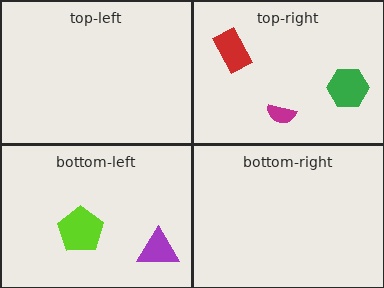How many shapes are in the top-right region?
3.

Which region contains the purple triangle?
The bottom-left region.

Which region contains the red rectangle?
The top-right region.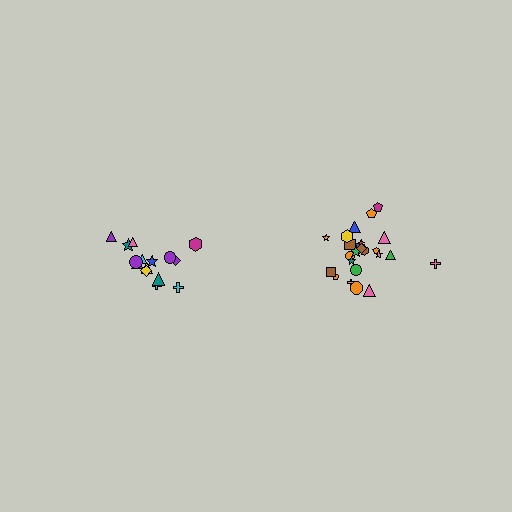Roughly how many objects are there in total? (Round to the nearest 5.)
Roughly 40 objects in total.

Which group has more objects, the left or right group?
The right group.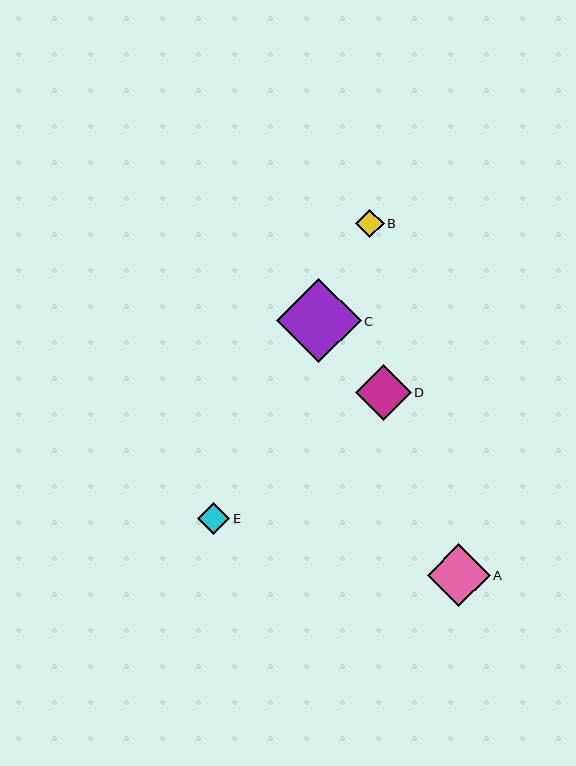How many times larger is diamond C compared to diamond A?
Diamond C is approximately 1.3 times the size of diamond A.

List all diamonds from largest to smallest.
From largest to smallest: C, A, D, E, B.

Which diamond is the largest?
Diamond C is the largest with a size of approximately 85 pixels.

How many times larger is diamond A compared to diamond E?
Diamond A is approximately 2.0 times the size of diamond E.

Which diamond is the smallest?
Diamond B is the smallest with a size of approximately 28 pixels.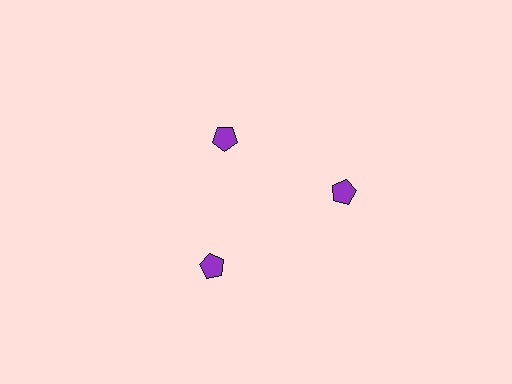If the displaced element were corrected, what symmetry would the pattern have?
It would have 3-fold rotational symmetry — the pattern would map onto itself every 120 degrees.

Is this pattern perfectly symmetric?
No. The 3 purple pentagons are arranged in a ring, but one element near the 11 o'clock position is pulled inward toward the center, breaking the 3-fold rotational symmetry.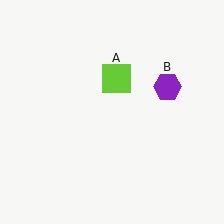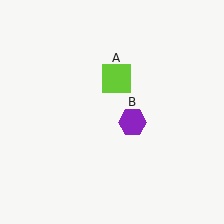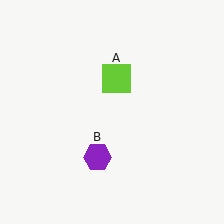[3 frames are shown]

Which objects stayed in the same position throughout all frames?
Lime square (object A) remained stationary.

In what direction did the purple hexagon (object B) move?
The purple hexagon (object B) moved down and to the left.